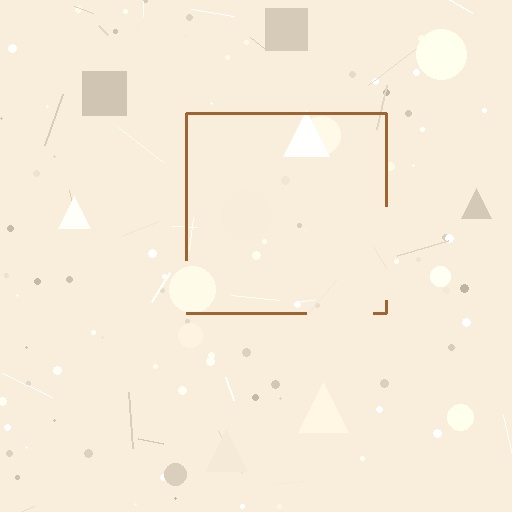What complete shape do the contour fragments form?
The contour fragments form a square.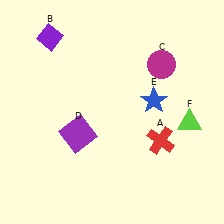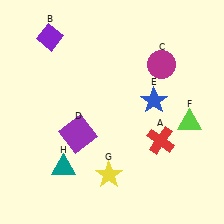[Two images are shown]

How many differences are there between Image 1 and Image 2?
There are 2 differences between the two images.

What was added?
A yellow star (G), a teal triangle (H) were added in Image 2.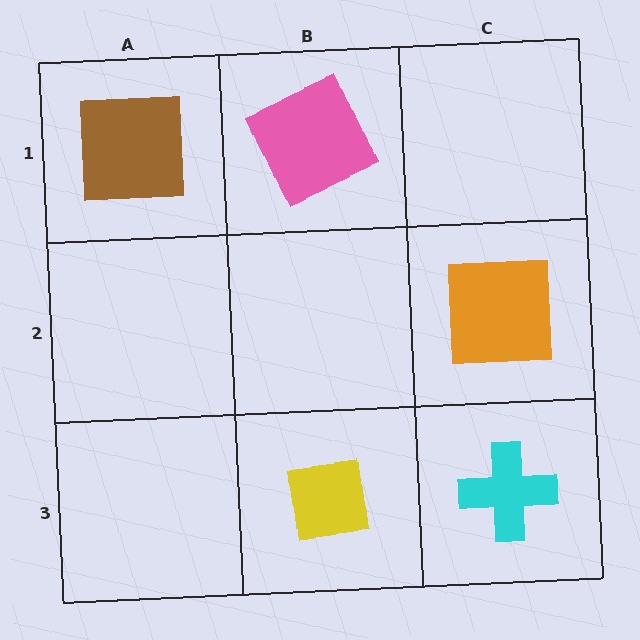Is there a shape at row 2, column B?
No, that cell is empty.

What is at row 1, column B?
A pink square.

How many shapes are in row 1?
2 shapes.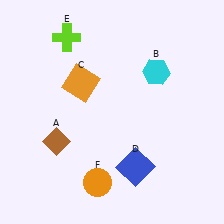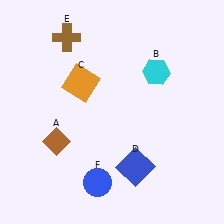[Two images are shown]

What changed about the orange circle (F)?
In Image 1, F is orange. In Image 2, it changed to blue.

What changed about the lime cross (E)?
In Image 1, E is lime. In Image 2, it changed to brown.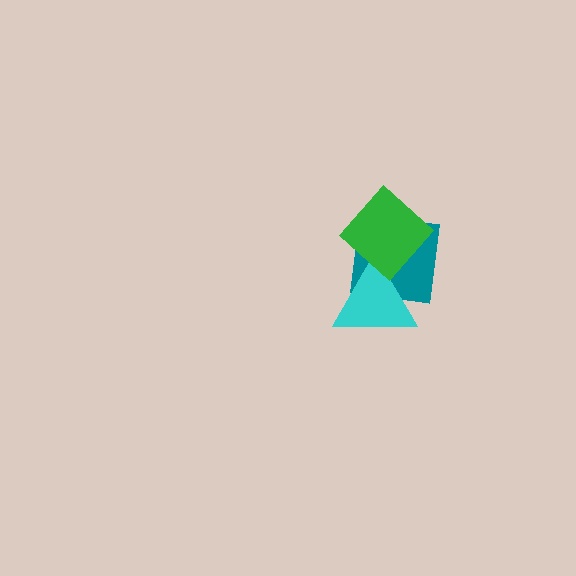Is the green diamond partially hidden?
No, no other shape covers it.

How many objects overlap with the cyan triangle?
2 objects overlap with the cyan triangle.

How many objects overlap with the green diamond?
2 objects overlap with the green diamond.